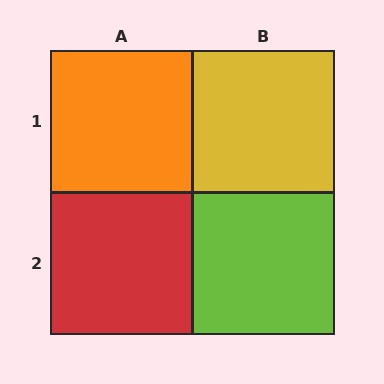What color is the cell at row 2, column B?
Lime.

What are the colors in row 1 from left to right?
Orange, yellow.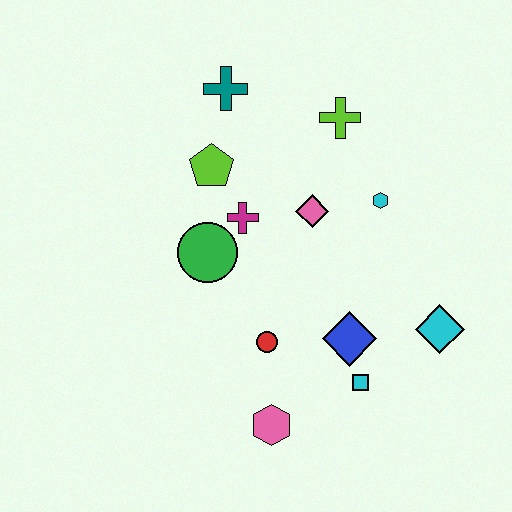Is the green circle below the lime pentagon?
Yes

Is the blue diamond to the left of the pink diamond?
No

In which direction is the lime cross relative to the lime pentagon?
The lime cross is to the right of the lime pentagon.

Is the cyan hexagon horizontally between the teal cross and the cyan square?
No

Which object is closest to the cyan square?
The blue diamond is closest to the cyan square.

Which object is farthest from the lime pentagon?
The cyan diamond is farthest from the lime pentagon.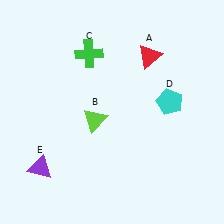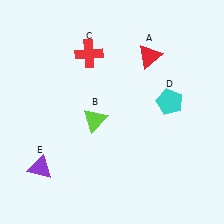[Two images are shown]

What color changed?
The cross (C) changed from green in Image 1 to red in Image 2.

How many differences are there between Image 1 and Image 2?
There is 1 difference between the two images.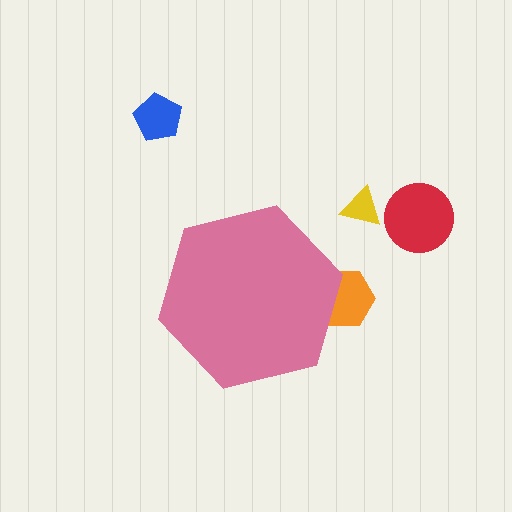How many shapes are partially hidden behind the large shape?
1 shape is partially hidden.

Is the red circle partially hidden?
No, the red circle is fully visible.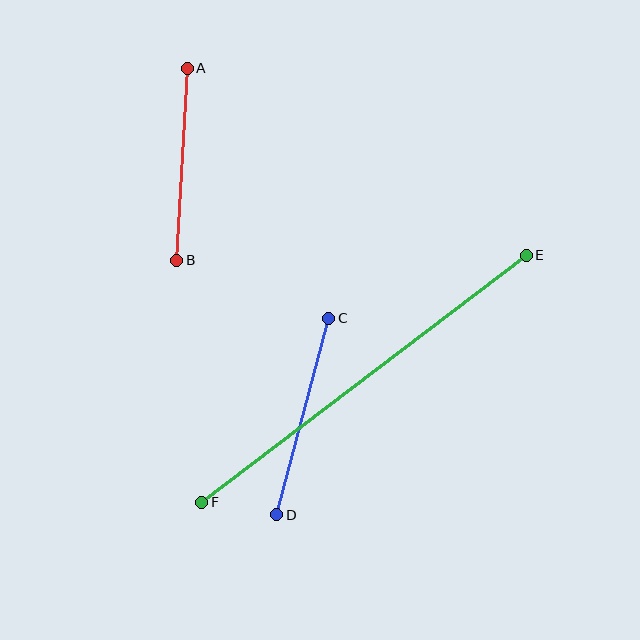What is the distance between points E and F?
The distance is approximately 408 pixels.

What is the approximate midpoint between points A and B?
The midpoint is at approximately (182, 164) pixels.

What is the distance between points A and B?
The distance is approximately 192 pixels.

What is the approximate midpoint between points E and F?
The midpoint is at approximately (364, 379) pixels.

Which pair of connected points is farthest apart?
Points E and F are farthest apart.